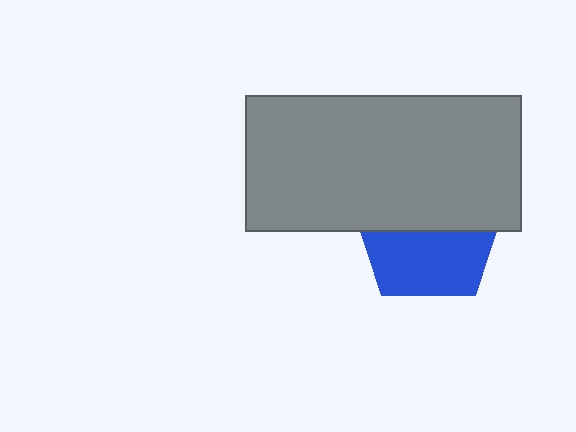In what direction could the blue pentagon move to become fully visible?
The blue pentagon could move down. That would shift it out from behind the gray rectangle entirely.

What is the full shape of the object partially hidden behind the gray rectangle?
The partially hidden object is a blue pentagon.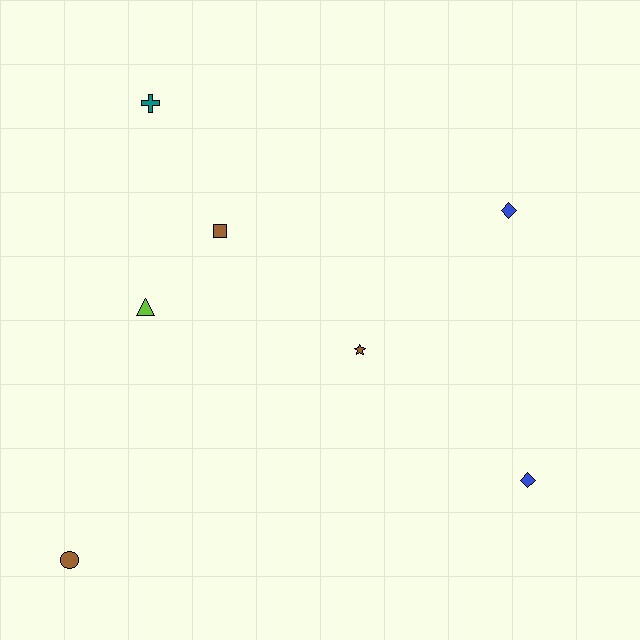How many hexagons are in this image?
There are no hexagons.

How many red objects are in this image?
There are no red objects.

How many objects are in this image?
There are 7 objects.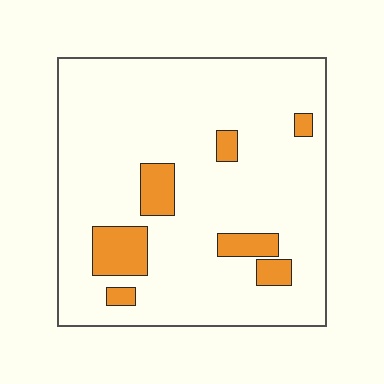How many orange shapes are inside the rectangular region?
7.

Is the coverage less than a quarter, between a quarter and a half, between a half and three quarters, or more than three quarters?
Less than a quarter.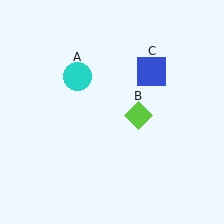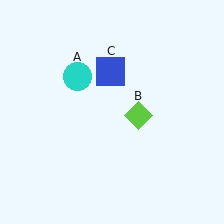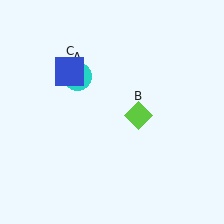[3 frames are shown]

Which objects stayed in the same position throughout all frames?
Cyan circle (object A) and lime diamond (object B) remained stationary.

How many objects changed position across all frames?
1 object changed position: blue square (object C).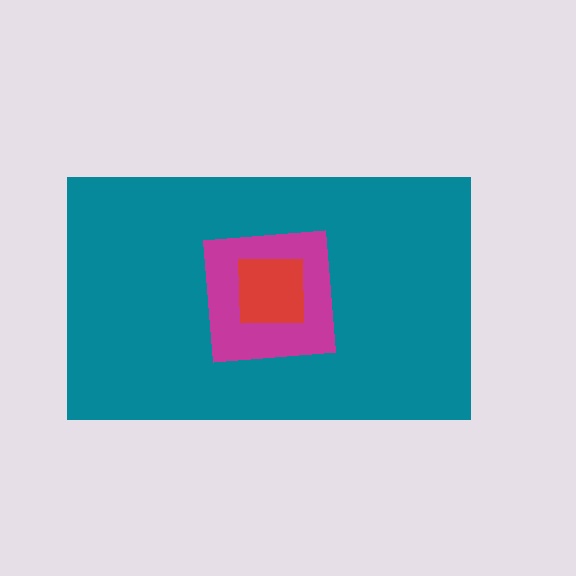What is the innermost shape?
The red square.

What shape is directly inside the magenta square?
The red square.